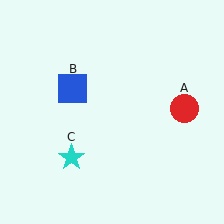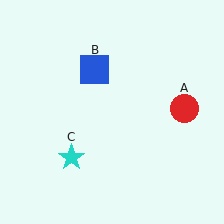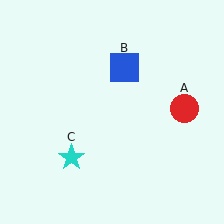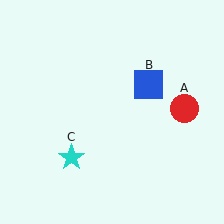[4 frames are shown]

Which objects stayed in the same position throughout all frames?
Red circle (object A) and cyan star (object C) remained stationary.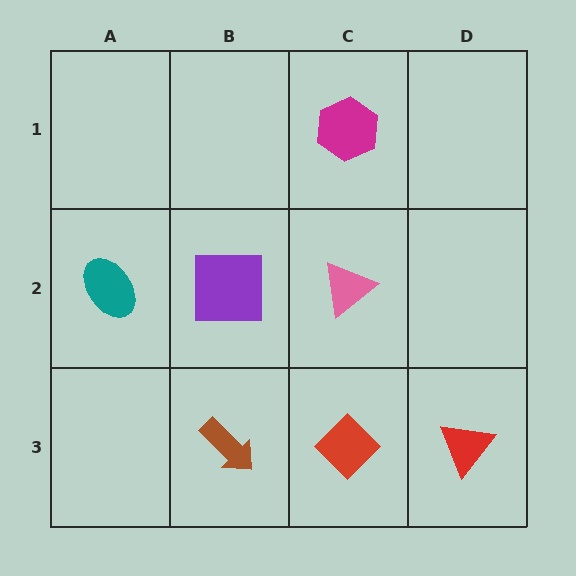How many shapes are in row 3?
3 shapes.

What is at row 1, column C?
A magenta hexagon.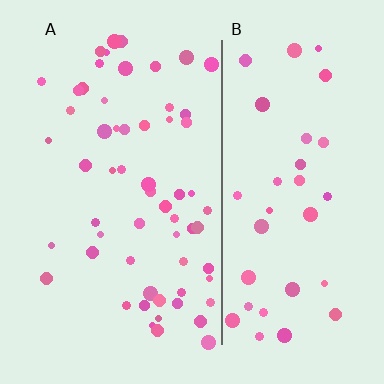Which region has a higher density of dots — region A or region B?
A (the left).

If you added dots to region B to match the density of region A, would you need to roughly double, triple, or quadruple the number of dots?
Approximately double.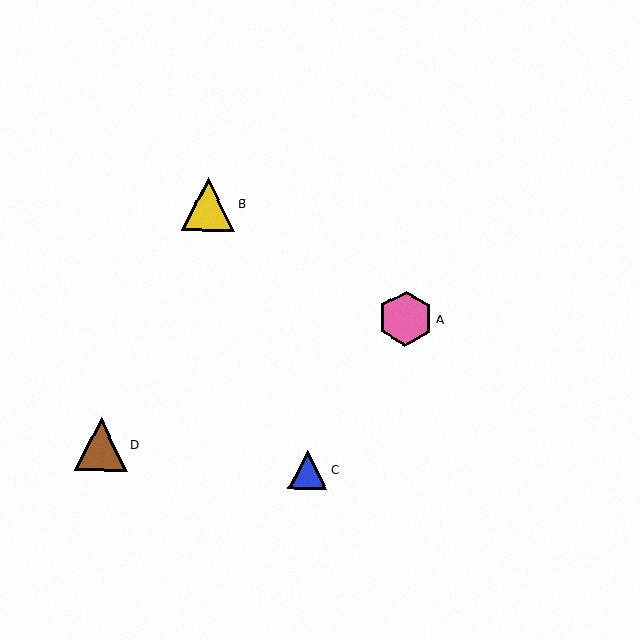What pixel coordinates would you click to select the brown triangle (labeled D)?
Click at (101, 445) to select the brown triangle D.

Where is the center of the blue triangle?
The center of the blue triangle is at (308, 470).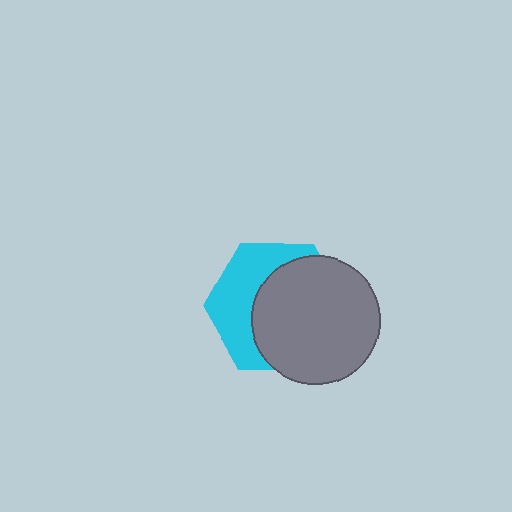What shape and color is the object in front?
The object in front is a gray circle.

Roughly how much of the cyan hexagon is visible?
A small part of it is visible (roughly 41%).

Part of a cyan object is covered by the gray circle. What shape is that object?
It is a hexagon.